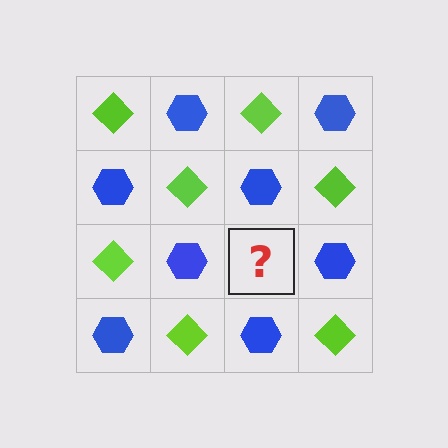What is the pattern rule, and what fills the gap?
The rule is that it alternates lime diamond and blue hexagon in a checkerboard pattern. The gap should be filled with a lime diamond.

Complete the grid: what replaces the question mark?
The question mark should be replaced with a lime diamond.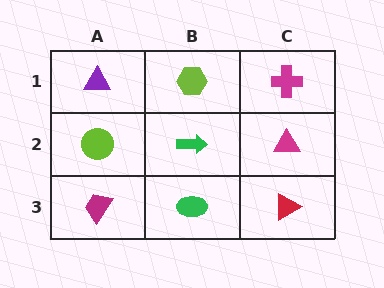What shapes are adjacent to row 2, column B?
A lime hexagon (row 1, column B), a green ellipse (row 3, column B), a lime circle (row 2, column A), a magenta triangle (row 2, column C).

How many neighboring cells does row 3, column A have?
2.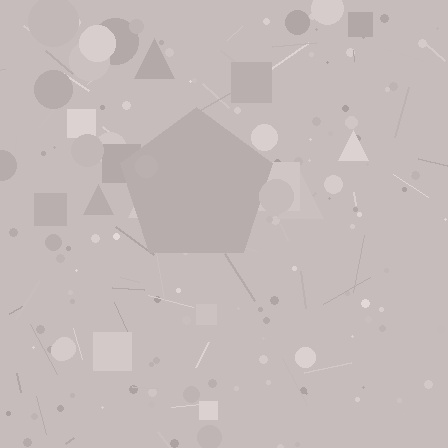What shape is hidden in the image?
A pentagon is hidden in the image.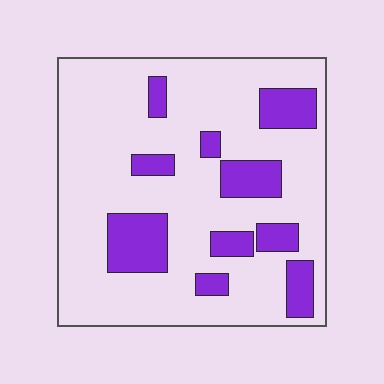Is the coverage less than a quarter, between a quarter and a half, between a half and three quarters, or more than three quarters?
Less than a quarter.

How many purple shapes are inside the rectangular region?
10.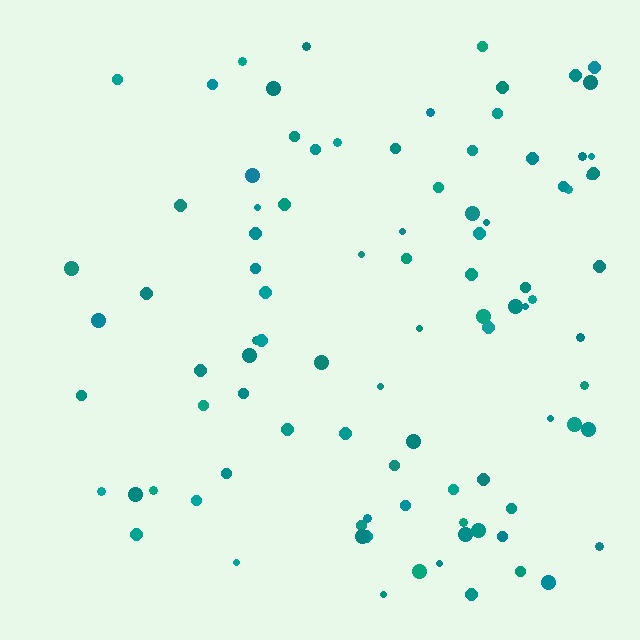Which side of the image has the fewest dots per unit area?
The left.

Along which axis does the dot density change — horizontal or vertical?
Horizontal.